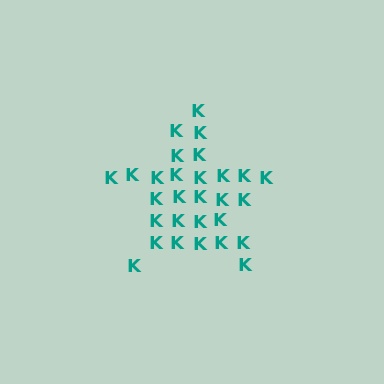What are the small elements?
The small elements are letter K's.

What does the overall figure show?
The overall figure shows a star.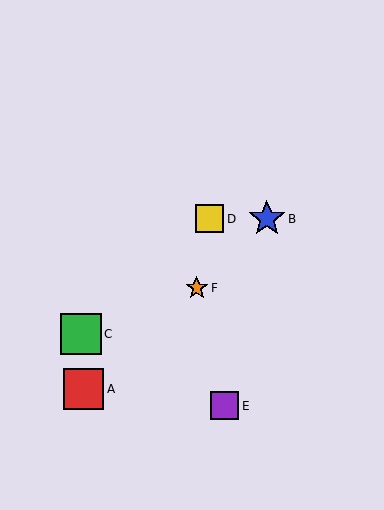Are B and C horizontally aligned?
No, B is at y≈219 and C is at y≈334.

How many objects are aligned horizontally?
2 objects (B, D) are aligned horizontally.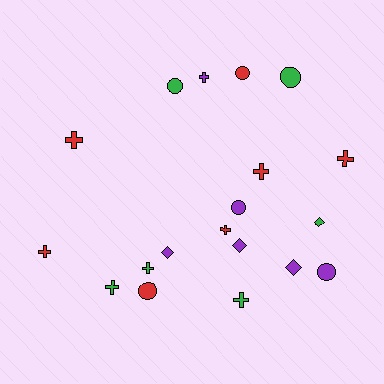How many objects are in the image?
There are 19 objects.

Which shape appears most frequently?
Cross, with 9 objects.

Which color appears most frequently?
Red, with 7 objects.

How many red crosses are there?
There are 5 red crosses.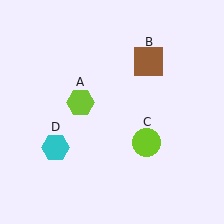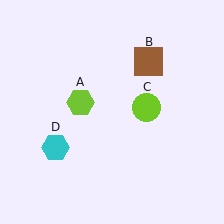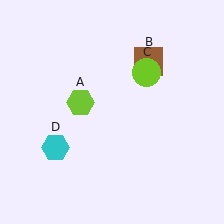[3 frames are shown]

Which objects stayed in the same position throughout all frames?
Lime hexagon (object A) and brown square (object B) and cyan hexagon (object D) remained stationary.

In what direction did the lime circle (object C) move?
The lime circle (object C) moved up.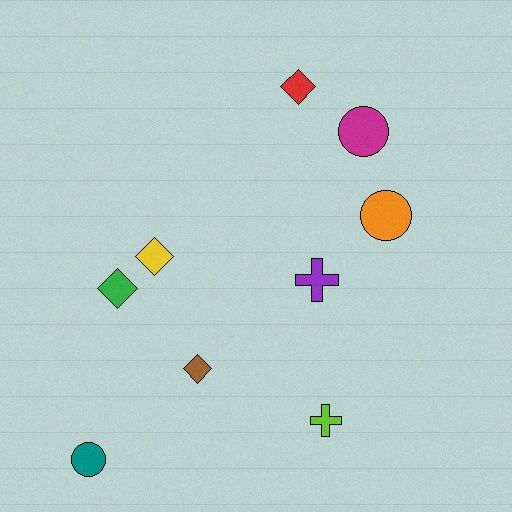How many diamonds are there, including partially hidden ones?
There are 4 diamonds.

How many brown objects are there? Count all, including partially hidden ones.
There is 1 brown object.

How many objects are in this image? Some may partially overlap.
There are 9 objects.